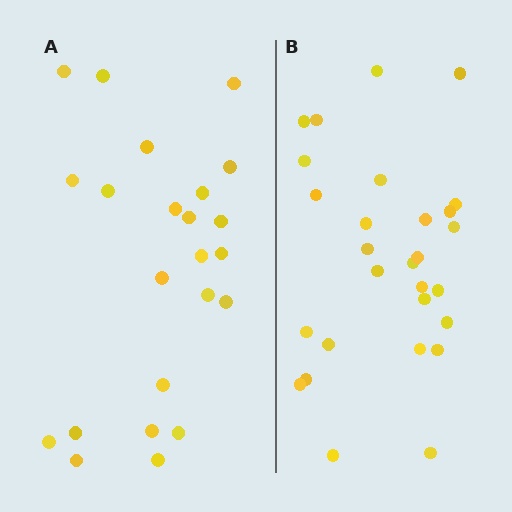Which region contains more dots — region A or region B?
Region B (the right region) has more dots.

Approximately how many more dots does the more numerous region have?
Region B has about 5 more dots than region A.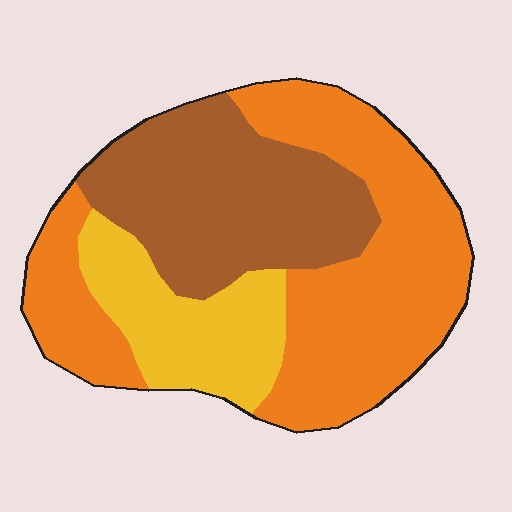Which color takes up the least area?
Yellow, at roughly 20%.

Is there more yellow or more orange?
Orange.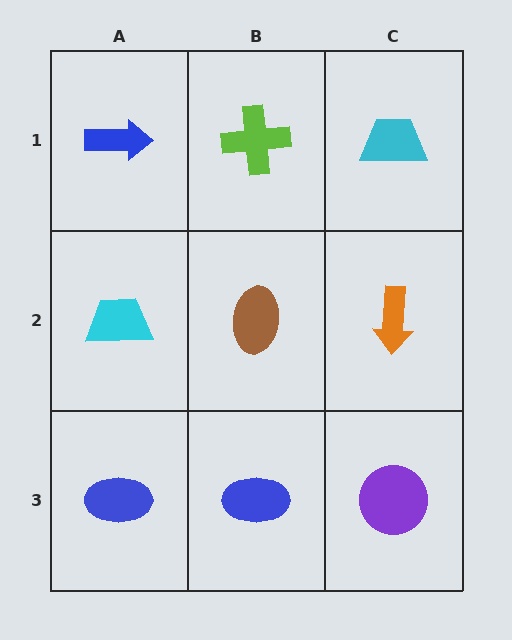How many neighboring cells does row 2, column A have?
3.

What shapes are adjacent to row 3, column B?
A brown ellipse (row 2, column B), a blue ellipse (row 3, column A), a purple circle (row 3, column C).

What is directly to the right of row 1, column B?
A cyan trapezoid.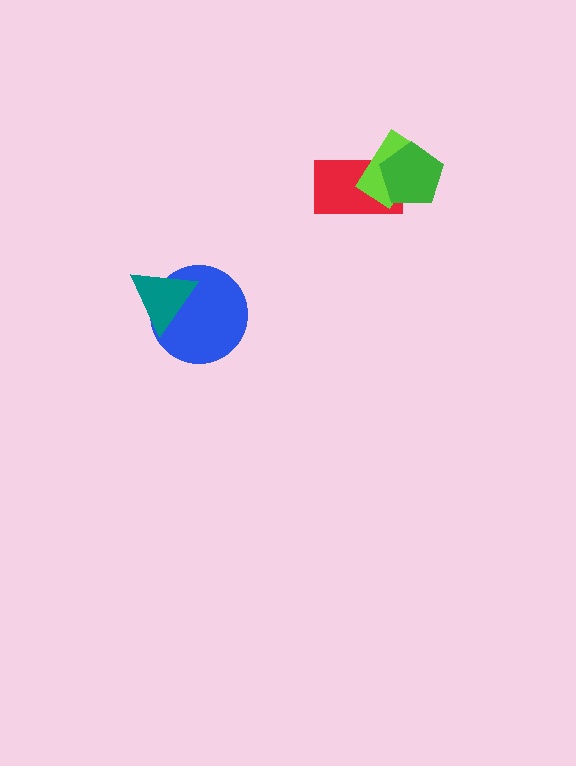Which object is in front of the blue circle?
The teal triangle is in front of the blue circle.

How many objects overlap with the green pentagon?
2 objects overlap with the green pentagon.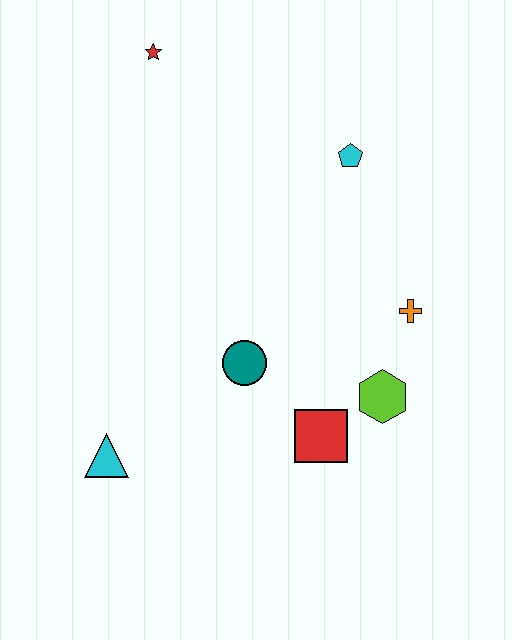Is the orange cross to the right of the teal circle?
Yes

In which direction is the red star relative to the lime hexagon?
The red star is above the lime hexagon.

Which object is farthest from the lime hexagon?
The red star is farthest from the lime hexagon.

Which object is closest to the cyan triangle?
The teal circle is closest to the cyan triangle.